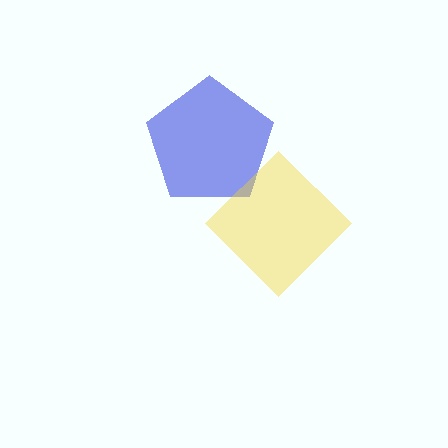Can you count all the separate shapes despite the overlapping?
Yes, there are 2 separate shapes.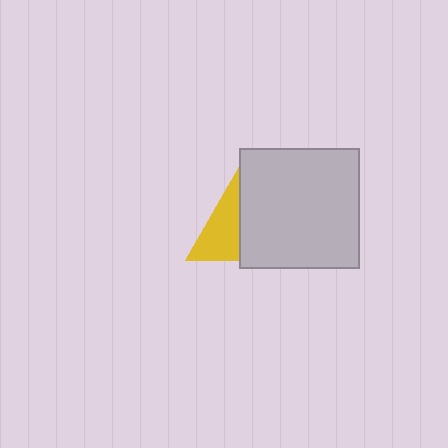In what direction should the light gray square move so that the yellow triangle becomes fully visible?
The light gray square should move right. That is the shortest direction to clear the overlap and leave the yellow triangle fully visible.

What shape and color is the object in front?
The object in front is a light gray square.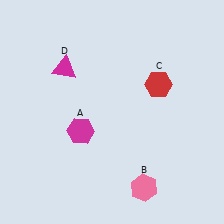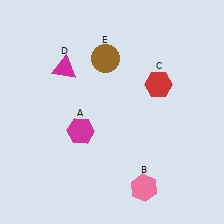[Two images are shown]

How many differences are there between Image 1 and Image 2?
There is 1 difference between the two images.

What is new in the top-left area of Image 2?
A brown circle (E) was added in the top-left area of Image 2.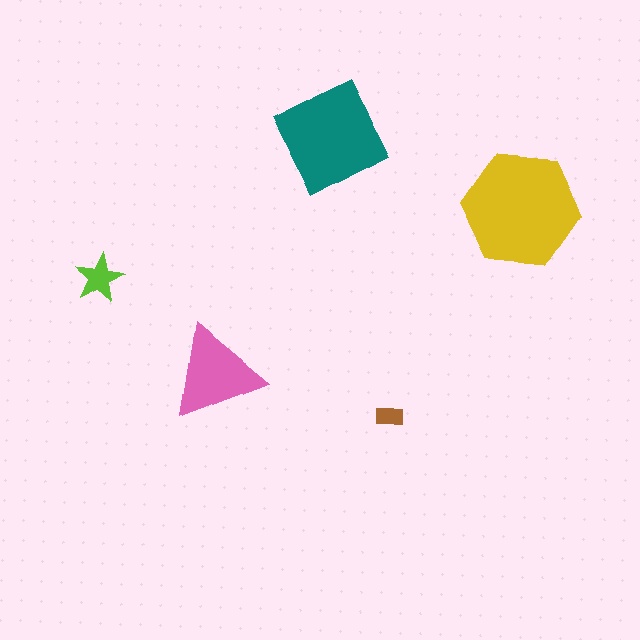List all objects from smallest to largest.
The brown rectangle, the lime star, the pink triangle, the teal diamond, the yellow hexagon.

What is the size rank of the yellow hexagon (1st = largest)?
1st.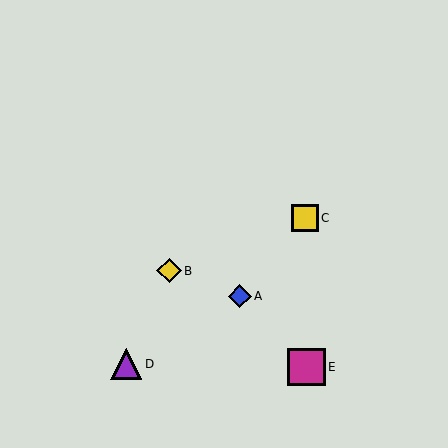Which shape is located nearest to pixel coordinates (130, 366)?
The purple triangle (labeled D) at (126, 364) is nearest to that location.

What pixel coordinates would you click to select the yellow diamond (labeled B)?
Click at (169, 271) to select the yellow diamond B.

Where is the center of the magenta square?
The center of the magenta square is at (306, 367).